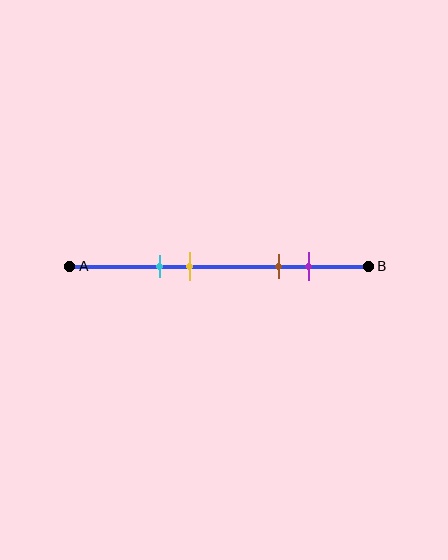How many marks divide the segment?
There are 4 marks dividing the segment.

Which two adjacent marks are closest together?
The cyan and yellow marks are the closest adjacent pair.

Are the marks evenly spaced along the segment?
No, the marks are not evenly spaced.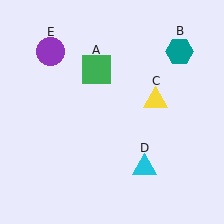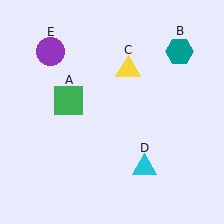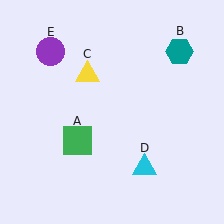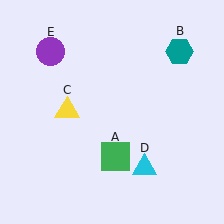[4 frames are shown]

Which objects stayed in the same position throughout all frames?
Teal hexagon (object B) and cyan triangle (object D) and purple circle (object E) remained stationary.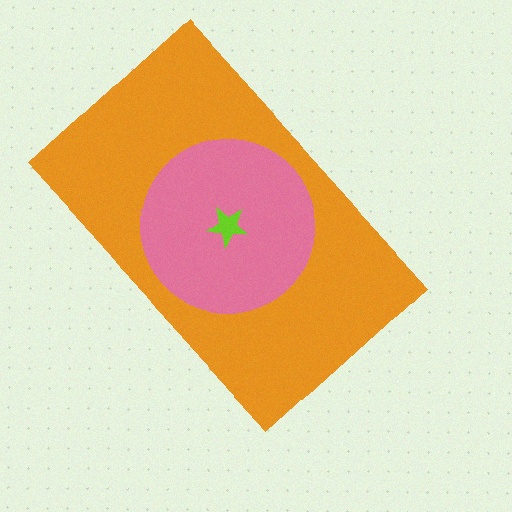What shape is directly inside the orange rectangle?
The pink circle.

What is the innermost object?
The lime star.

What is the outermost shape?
The orange rectangle.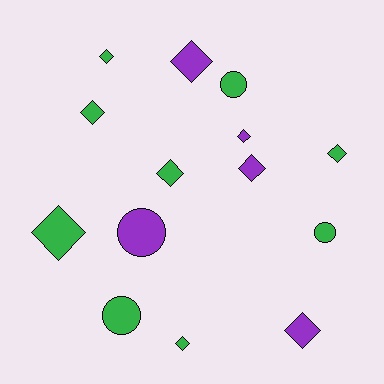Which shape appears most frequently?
Diamond, with 10 objects.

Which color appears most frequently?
Green, with 9 objects.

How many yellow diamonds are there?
There are no yellow diamonds.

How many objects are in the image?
There are 14 objects.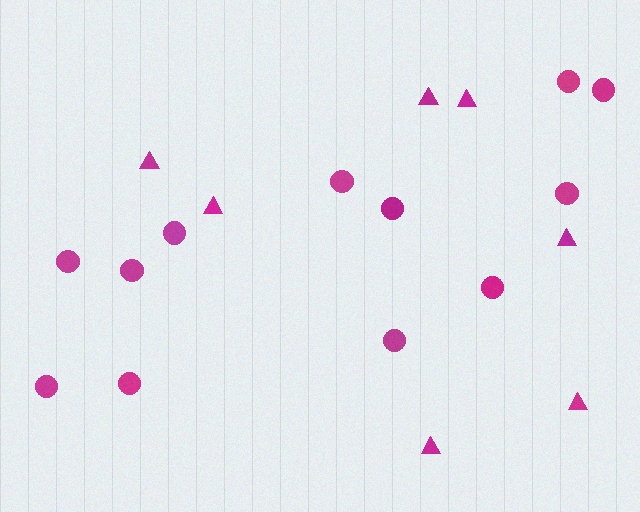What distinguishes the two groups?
There are 2 groups: one group of triangles (7) and one group of circles (12).